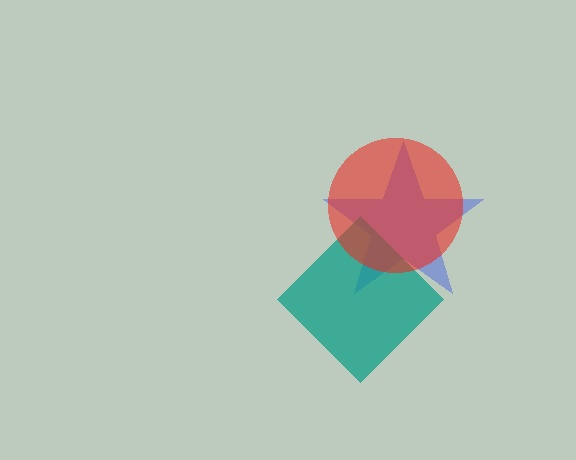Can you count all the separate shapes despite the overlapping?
Yes, there are 3 separate shapes.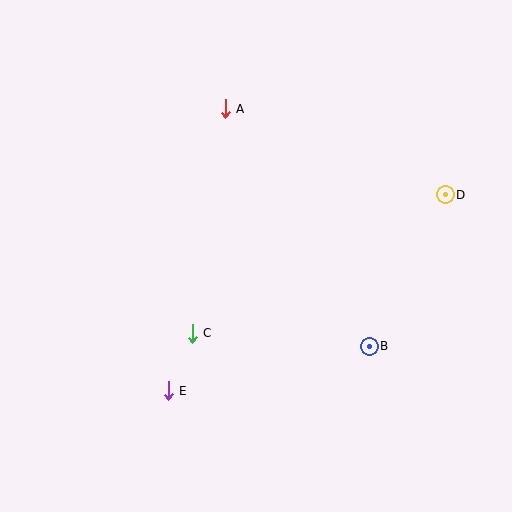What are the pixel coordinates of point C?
Point C is at (192, 333).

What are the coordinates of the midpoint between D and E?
The midpoint between D and E is at (307, 293).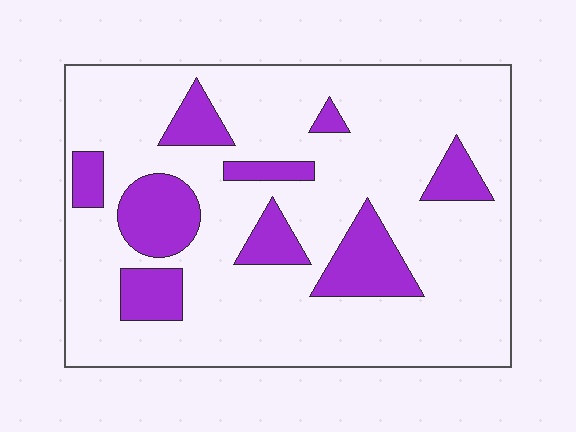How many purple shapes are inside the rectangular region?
9.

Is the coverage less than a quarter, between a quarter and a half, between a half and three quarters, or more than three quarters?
Less than a quarter.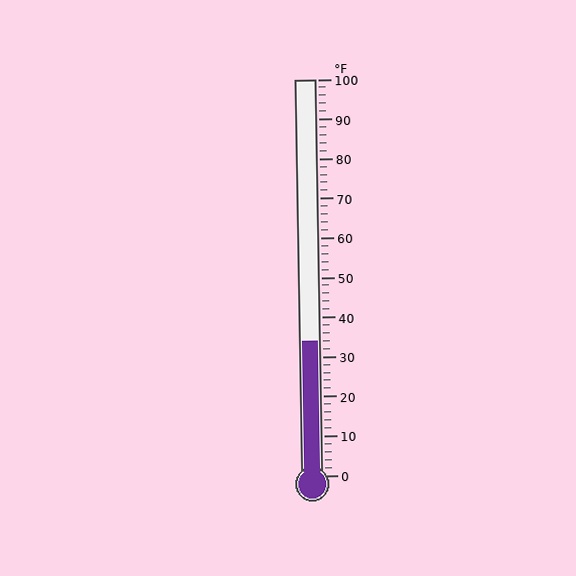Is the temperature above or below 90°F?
The temperature is below 90°F.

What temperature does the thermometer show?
The thermometer shows approximately 34°F.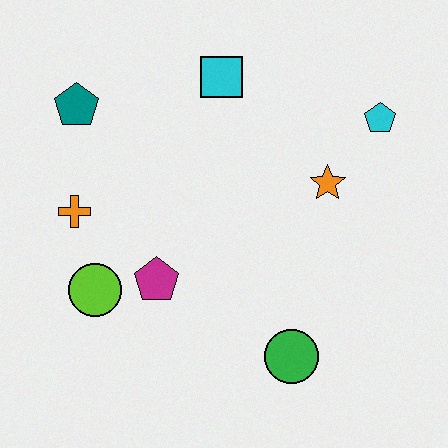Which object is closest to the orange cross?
The lime circle is closest to the orange cross.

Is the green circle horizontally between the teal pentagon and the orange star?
Yes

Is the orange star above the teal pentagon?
No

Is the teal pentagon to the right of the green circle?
No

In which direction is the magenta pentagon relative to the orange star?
The magenta pentagon is to the left of the orange star.